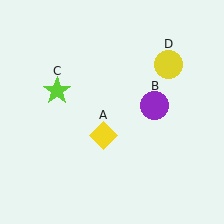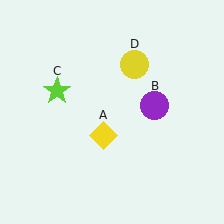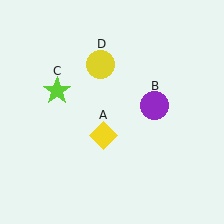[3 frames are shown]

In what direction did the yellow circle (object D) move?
The yellow circle (object D) moved left.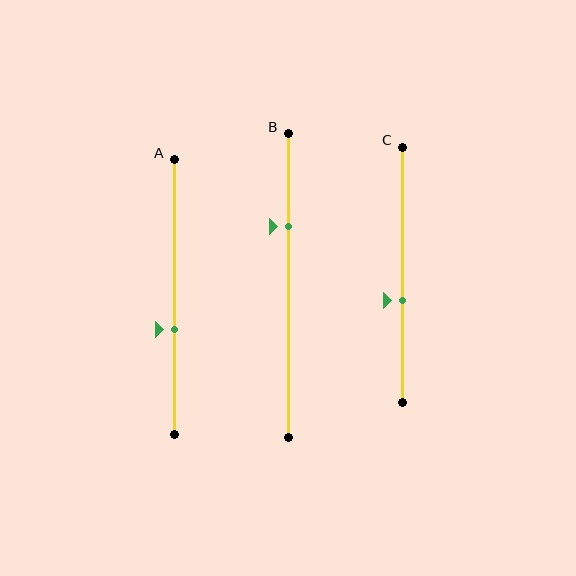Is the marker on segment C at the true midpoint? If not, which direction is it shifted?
No, the marker on segment C is shifted downward by about 10% of the segment length.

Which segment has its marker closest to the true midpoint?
Segment C has its marker closest to the true midpoint.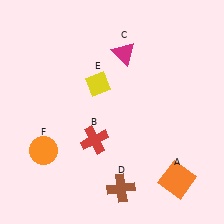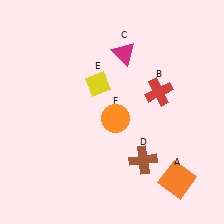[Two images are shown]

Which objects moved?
The objects that moved are: the red cross (B), the brown cross (D), the orange circle (F).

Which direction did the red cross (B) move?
The red cross (B) moved right.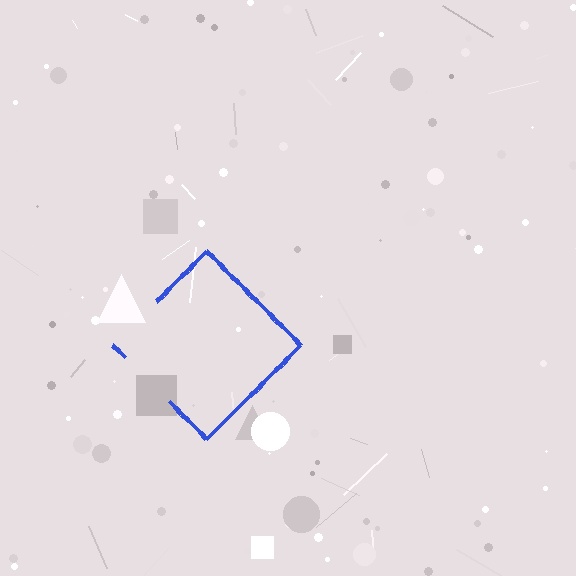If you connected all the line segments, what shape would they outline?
They would outline a diamond.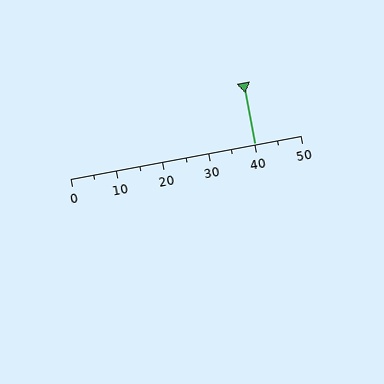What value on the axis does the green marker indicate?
The marker indicates approximately 40.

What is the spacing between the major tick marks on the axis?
The major ticks are spaced 10 apart.